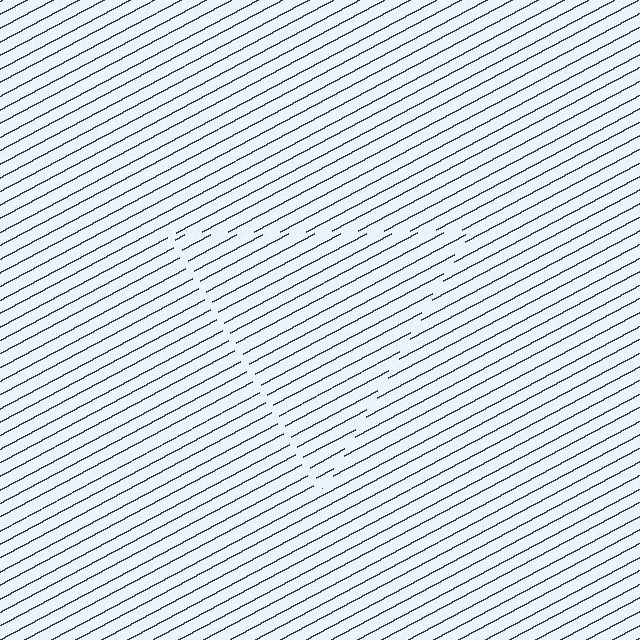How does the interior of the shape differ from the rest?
The interior of the shape contains the same grating, shifted by half a period — the contour is defined by the phase discontinuity where line-ends from the inner and outer gratings abut.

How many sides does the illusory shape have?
3 sides — the line-ends trace a triangle.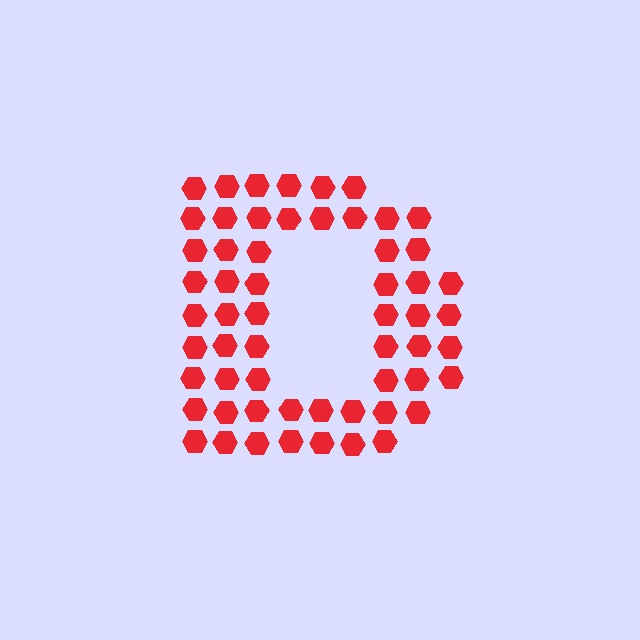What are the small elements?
The small elements are hexagons.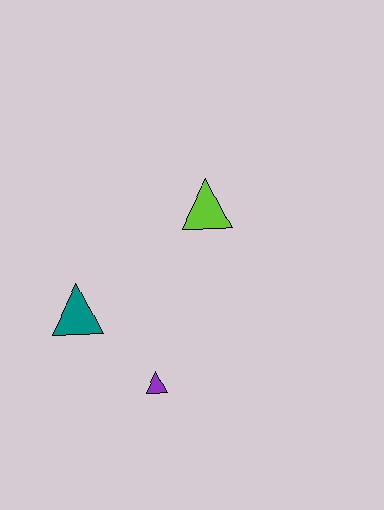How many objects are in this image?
There are 3 objects.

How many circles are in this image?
There are no circles.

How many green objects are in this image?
There are no green objects.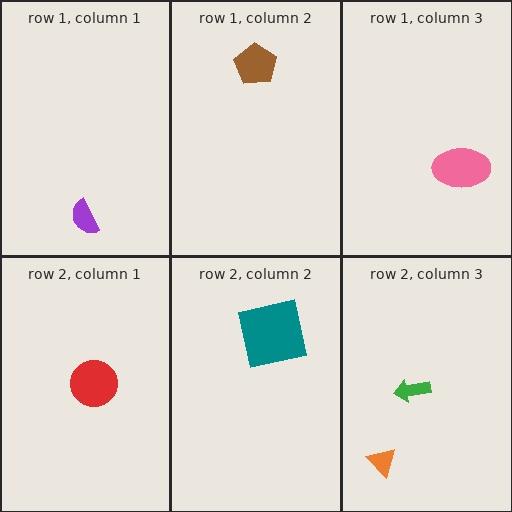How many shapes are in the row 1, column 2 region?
1.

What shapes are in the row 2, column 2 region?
The teal square.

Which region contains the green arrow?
The row 2, column 3 region.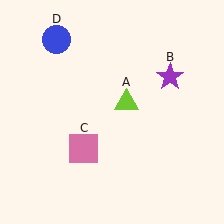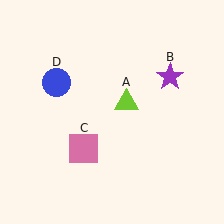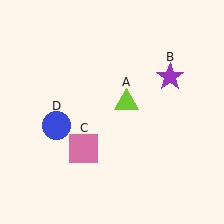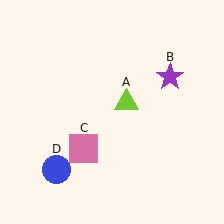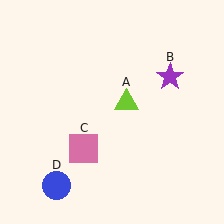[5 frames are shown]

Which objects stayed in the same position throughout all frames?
Lime triangle (object A) and purple star (object B) and pink square (object C) remained stationary.